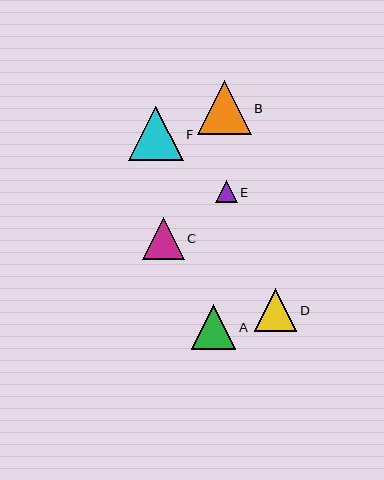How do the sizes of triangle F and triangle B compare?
Triangle F and triangle B are approximately the same size.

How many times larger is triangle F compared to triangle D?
Triangle F is approximately 1.3 times the size of triangle D.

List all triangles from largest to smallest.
From largest to smallest: F, B, A, D, C, E.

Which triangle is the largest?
Triangle F is the largest with a size of approximately 54 pixels.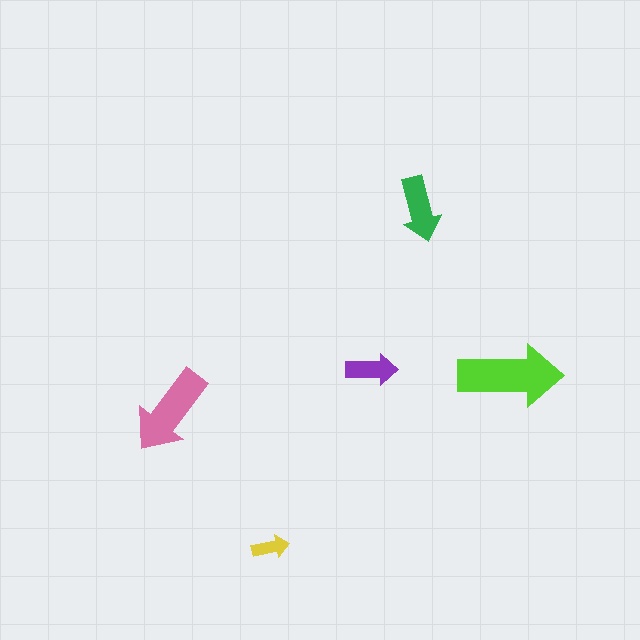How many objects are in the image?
There are 5 objects in the image.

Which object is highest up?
The green arrow is topmost.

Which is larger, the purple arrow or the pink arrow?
The pink one.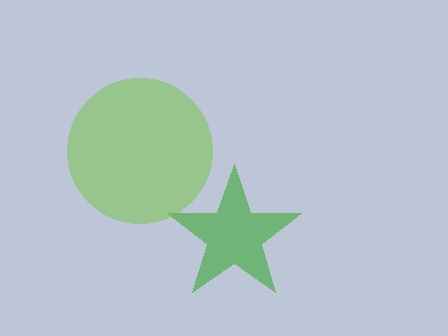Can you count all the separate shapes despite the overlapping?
Yes, there are 2 separate shapes.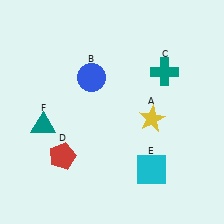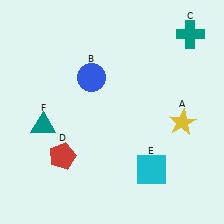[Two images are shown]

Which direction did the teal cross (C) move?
The teal cross (C) moved up.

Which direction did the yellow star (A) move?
The yellow star (A) moved right.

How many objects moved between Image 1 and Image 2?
2 objects moved between the two images.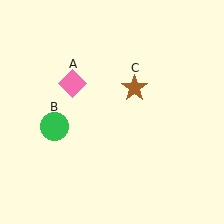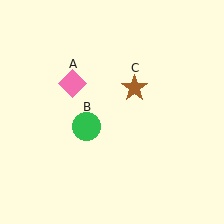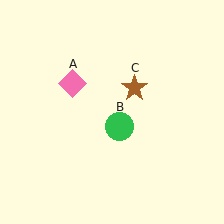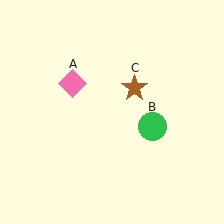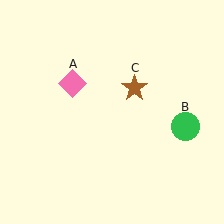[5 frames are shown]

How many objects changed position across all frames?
1 object changed position: green circle (object B).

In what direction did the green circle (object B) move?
The green circle (object B) moved right.